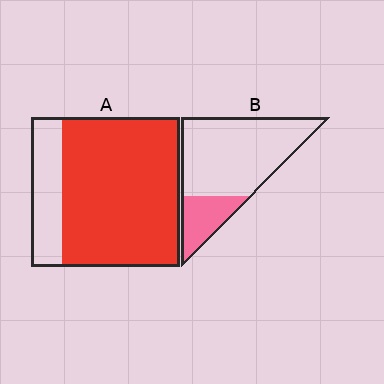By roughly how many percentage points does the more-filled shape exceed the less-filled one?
By roughly 55 percentage points (A over B).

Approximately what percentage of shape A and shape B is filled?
A is approximately 80% and B is approximately 25%.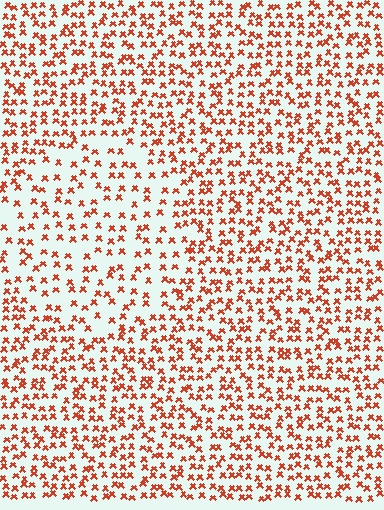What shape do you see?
I see a circle.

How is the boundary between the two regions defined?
The boundary is defined by a change in element density (approximately 1.7x ratio). All elements are the same color, size, and shape.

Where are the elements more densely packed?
The elements are more densely packed outside the circle boundary.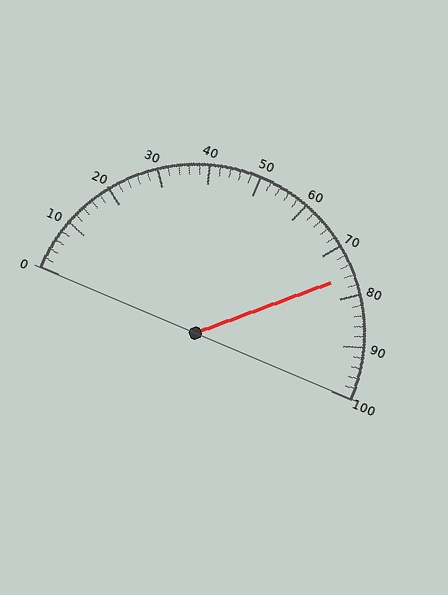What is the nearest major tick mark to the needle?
The nearest major tick mark is 80.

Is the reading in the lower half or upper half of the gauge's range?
The reading is in the upper half of the range (0 to 100).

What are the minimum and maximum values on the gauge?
The gauge ranges from 0 to 100.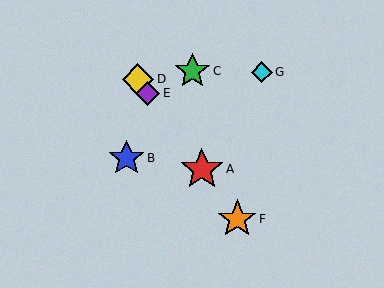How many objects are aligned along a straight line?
4 objects (A, D, E, F) are aligned along a straight line.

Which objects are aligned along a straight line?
Objects A, D, E, F are aligned along a straight line.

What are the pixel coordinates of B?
Object B is at (126, 158).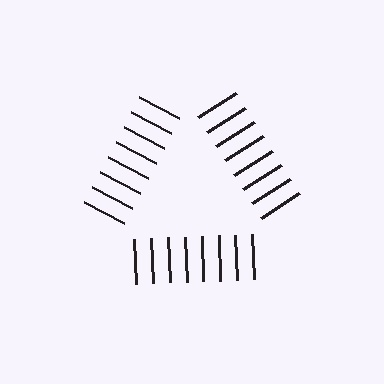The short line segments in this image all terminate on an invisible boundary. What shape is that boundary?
An illusory triangle — the line segments terminate on its edges but no continuous stroke is drawn.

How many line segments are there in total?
24 — 8 along each of the 3 edges.